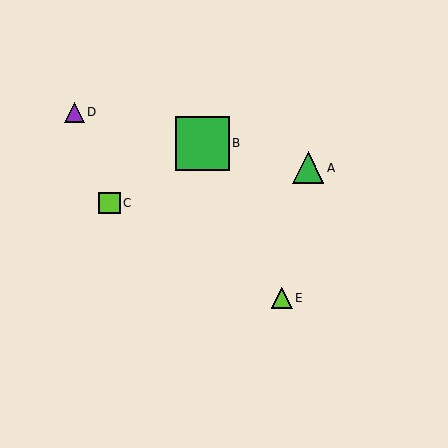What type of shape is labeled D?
Shape D is a purple triangle.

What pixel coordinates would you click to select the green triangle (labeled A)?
Click at (308, 168) to select the green triangle A.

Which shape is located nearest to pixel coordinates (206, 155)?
The green square (labeled B) at (202, 143) is nearest to that location.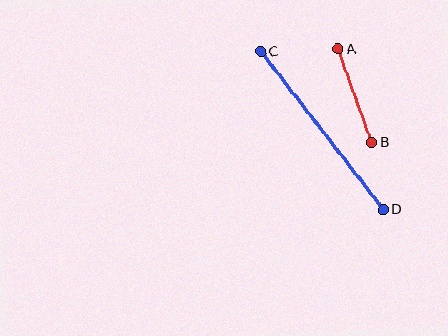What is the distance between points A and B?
The distance is approximately 99 pixels.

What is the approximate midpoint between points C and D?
The midpoint is at approximately (322, 131) pixels.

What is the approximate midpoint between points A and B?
The midpoint is at approximately (355, 96) pixels.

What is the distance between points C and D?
The distance is approximately 200 pixels.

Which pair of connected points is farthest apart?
Points C and D are farthest apart.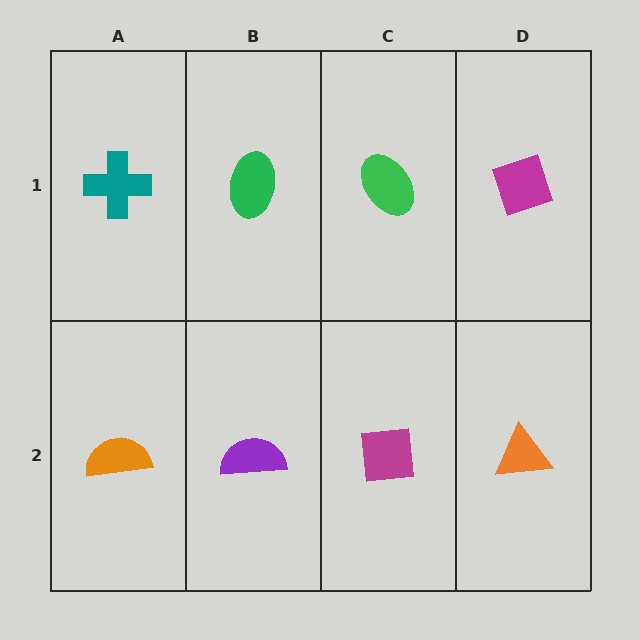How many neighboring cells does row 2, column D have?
2.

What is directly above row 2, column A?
A teal cross.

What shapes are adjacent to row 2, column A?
A teal cross (row 1, column A), a purple semicircle (row 2, column B).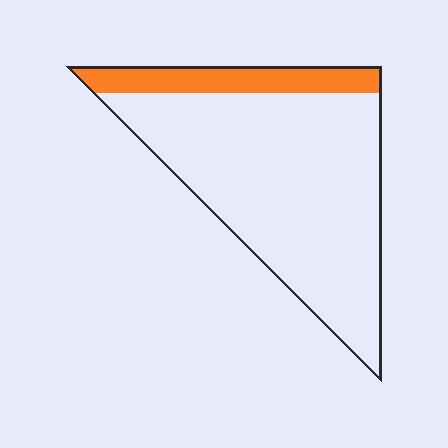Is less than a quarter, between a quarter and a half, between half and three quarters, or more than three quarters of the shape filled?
Less than a quarter.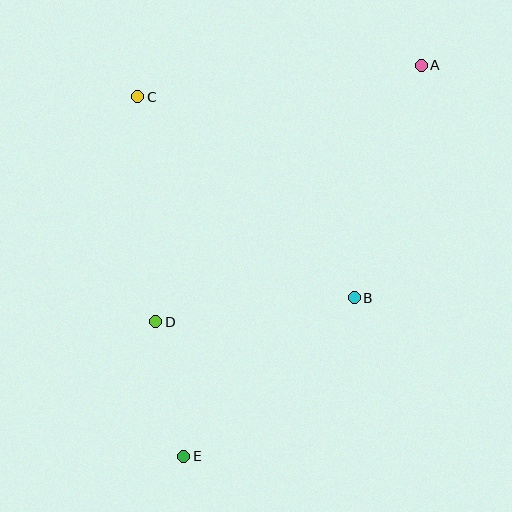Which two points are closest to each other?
Points D and E are closest to each other.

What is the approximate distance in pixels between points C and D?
The distance between C and D is approximately 225 pixels.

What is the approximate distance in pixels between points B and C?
The distance between B and C is approximately 295 pixels.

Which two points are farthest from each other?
Points A and E are farthest from each other.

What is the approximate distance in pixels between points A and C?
The distance between A and C is approximately 285 pixels.